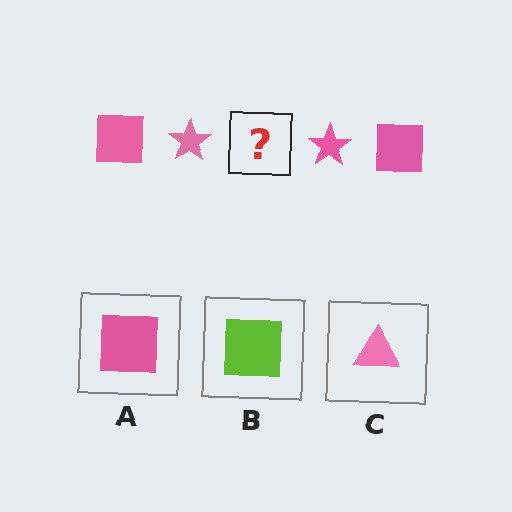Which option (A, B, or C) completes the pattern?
A.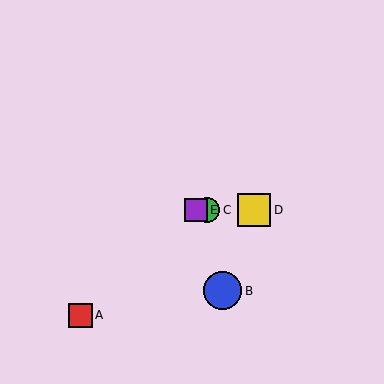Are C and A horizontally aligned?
No, C is at y≈210 and A is at y≈315.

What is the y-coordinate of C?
Object C is at y≈210.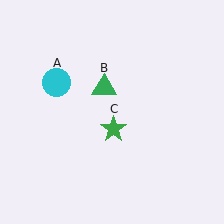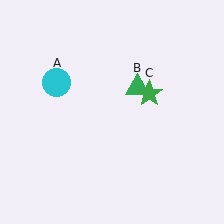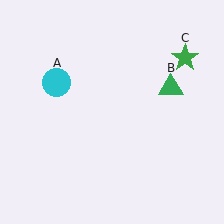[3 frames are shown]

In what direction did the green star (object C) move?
The green star (object C) moved up and to the right.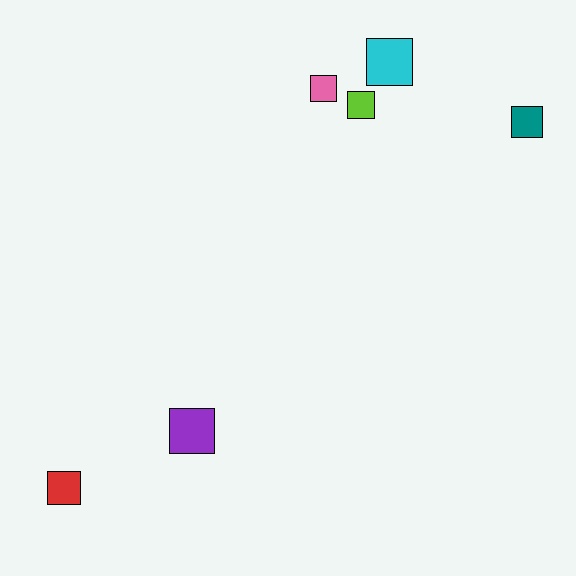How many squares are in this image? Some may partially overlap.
There are 6 squares.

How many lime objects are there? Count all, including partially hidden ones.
There is 1 lime object.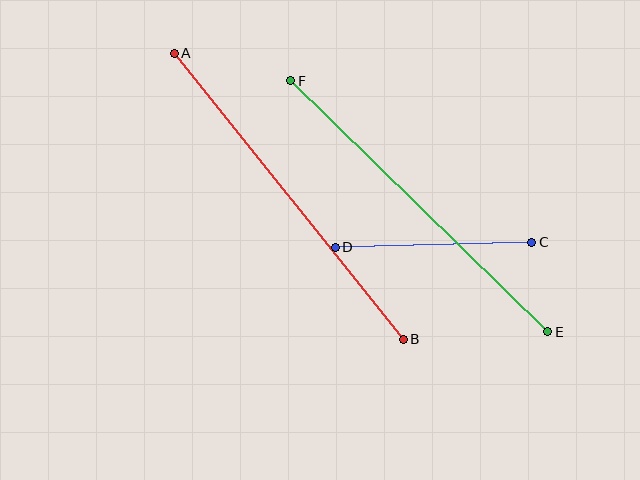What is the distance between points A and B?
The distance is approximately 366 pixels.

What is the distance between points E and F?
The distance is approximately 359 pixels.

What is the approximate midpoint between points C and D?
The midpoint is at approximately (434, 245) pixels.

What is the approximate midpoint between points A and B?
The midpoint is at approximately (289, 196) pixels.